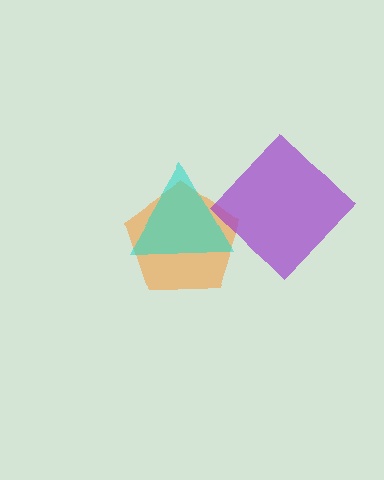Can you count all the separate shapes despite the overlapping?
Yes, there are 3 separate shapes.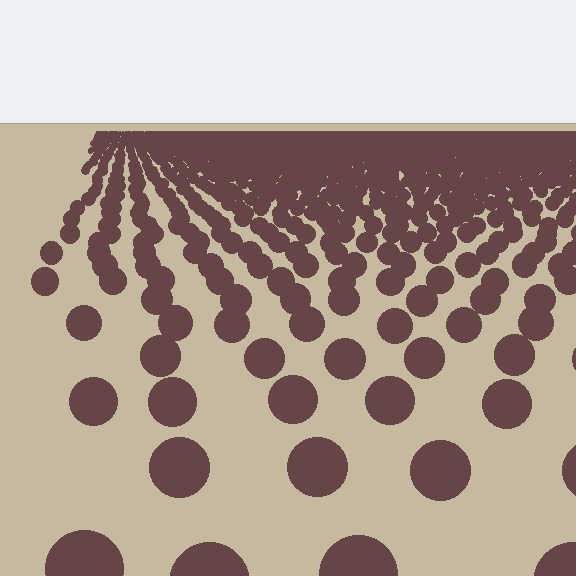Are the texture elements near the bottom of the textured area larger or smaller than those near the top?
Larger. Near the bottom, elements are closer to the viewer and appear at a bigger on-screen size.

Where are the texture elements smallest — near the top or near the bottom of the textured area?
Near the top.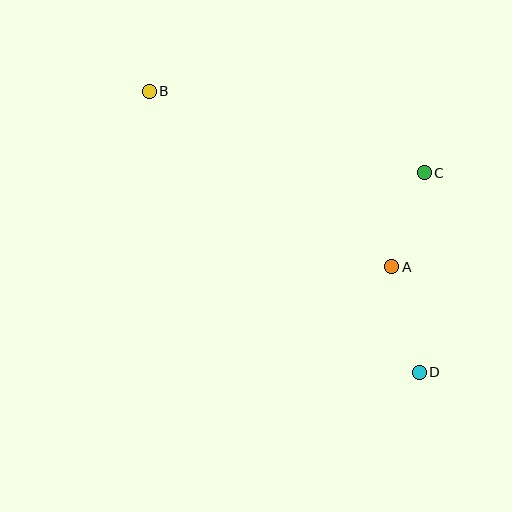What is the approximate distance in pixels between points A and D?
The distance between A and D is approximately 109 pixels.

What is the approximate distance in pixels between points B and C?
The distance between B and C is approximately 287 pixels.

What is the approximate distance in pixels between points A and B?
The distance between A and B is approximately 299 pixels.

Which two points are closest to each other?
Points A and C are closest to each other.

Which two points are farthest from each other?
Points B and D are farthest from each other.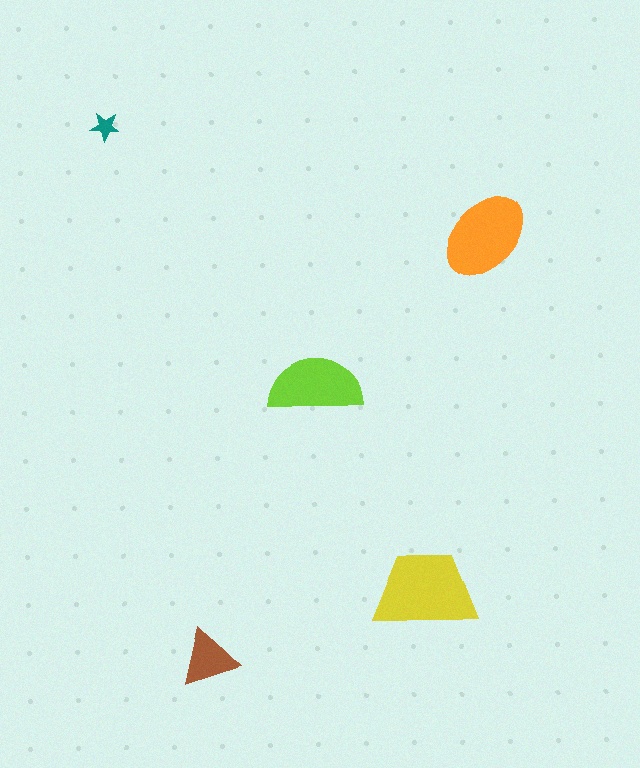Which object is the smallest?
The teal star.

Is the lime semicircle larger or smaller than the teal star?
Larger.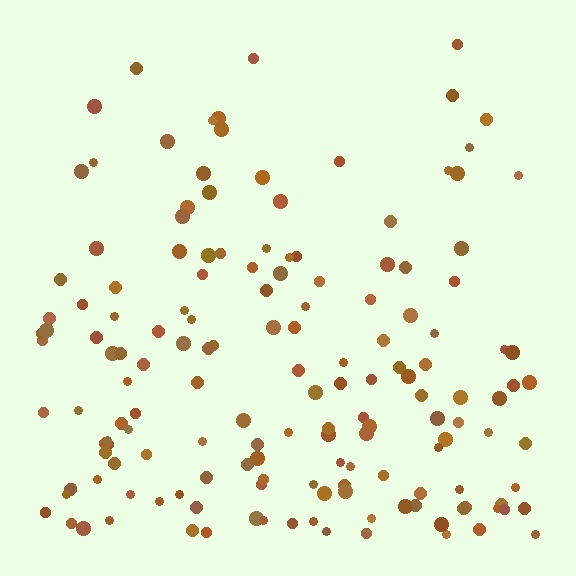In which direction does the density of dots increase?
From top to bottom, with the bottom side densest.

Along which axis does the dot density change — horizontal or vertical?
Vertical.